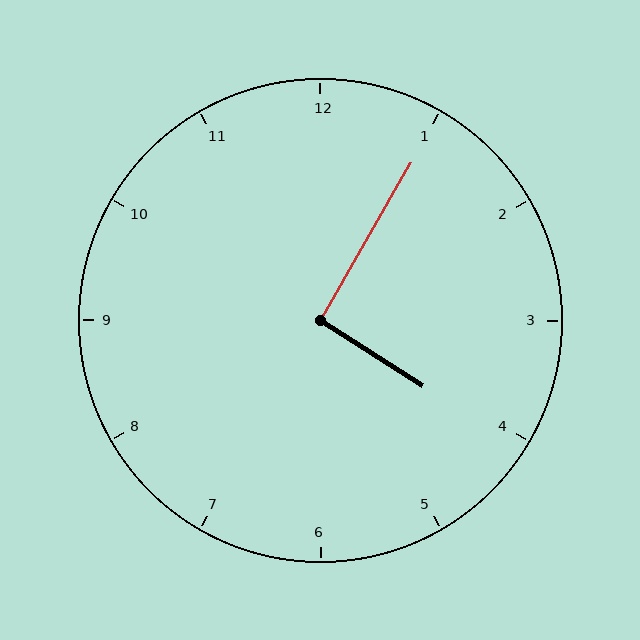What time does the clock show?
4:05.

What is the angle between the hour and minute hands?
Approximately 92 degrees.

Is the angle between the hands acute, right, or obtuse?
It is right.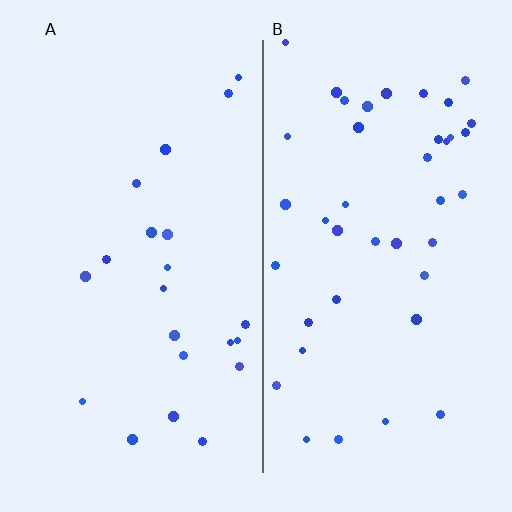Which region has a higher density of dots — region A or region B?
B (the right).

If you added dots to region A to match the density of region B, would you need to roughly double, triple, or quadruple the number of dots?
Approximately double.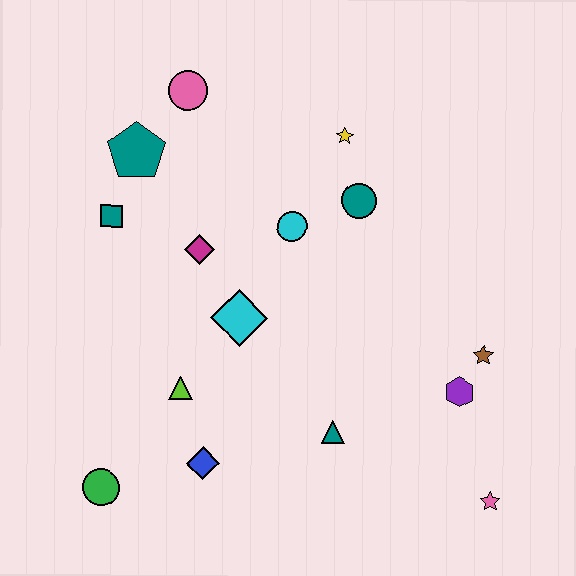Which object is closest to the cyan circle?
The teal circle is closest to the cyan circle.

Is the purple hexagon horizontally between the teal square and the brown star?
Yes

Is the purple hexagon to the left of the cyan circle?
No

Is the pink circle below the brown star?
No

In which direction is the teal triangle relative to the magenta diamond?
The teal triangle is below the magenta diamond.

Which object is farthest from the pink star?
The pink circle is farthest from the pink star.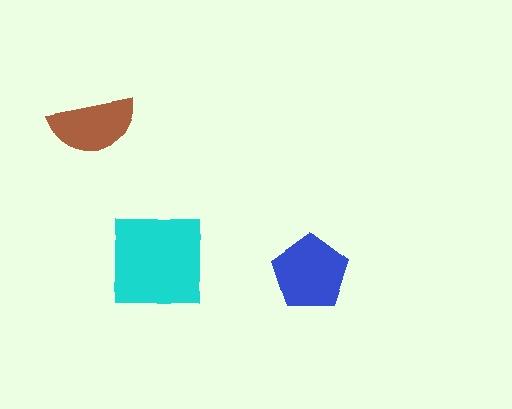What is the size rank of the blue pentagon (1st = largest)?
2nd.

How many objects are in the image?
There are 3 objects in the image.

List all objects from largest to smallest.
The cyan square, the blue pentagon, the brown semicircle.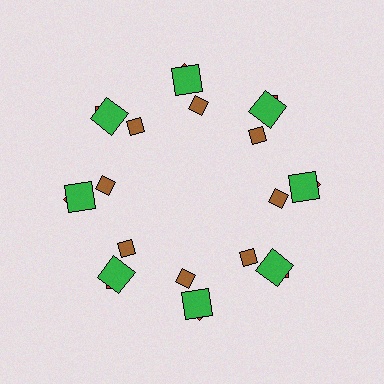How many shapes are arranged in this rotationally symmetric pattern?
There are 24 shapes, arranged in 8 groups of 3.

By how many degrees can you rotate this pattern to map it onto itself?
The pattern maps onto itself every 45 degrees of rotation.